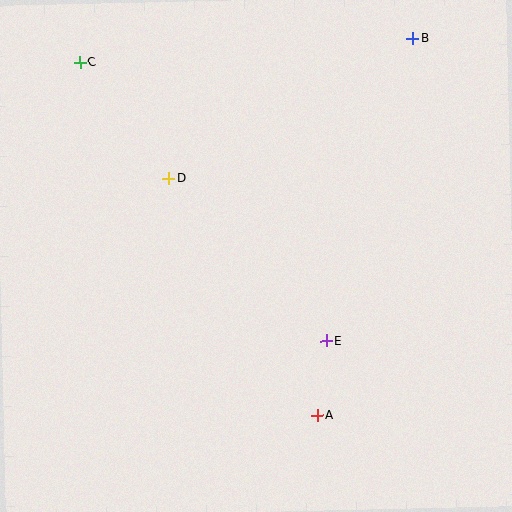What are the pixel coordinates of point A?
Point A is at (317, 416).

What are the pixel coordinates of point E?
Point E is at (326, 341).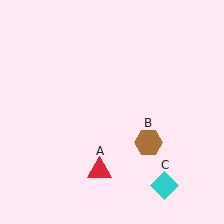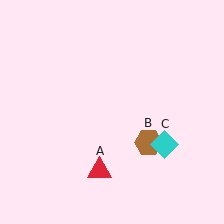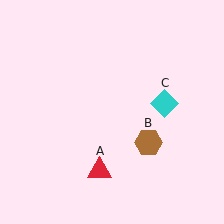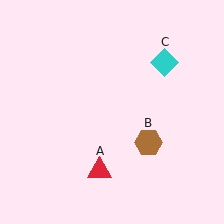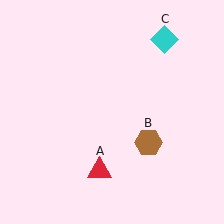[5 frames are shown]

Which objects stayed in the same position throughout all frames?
Red triangle (object A) and brown hexagon (object B) remained stationary.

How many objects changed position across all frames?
1 object changed position: cyan diamond (object C).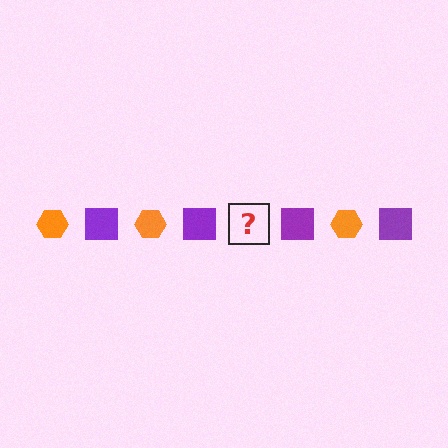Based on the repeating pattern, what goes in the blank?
The blank should be an orange hexagon.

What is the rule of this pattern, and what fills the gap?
The rule is that the pattern alternates between orange hexagon and purple square. The gap should be filled with an orange hexagon.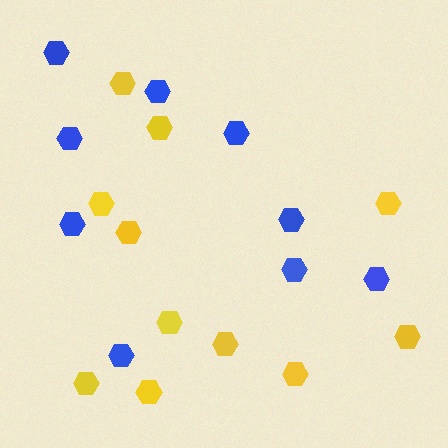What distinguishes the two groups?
There are 2 groups: one group of yellow hexagons (11) and one group of blue hexagons (9).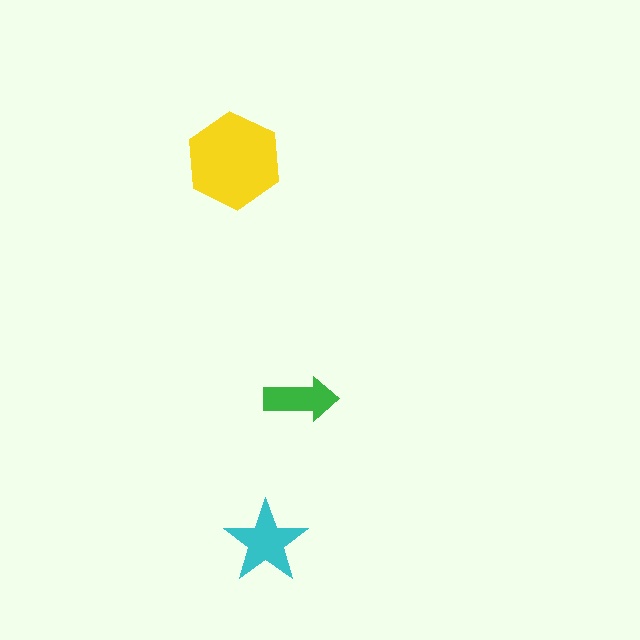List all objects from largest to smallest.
The yellow hexagon, the cyan star, the green arrow.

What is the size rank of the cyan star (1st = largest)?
2nd.